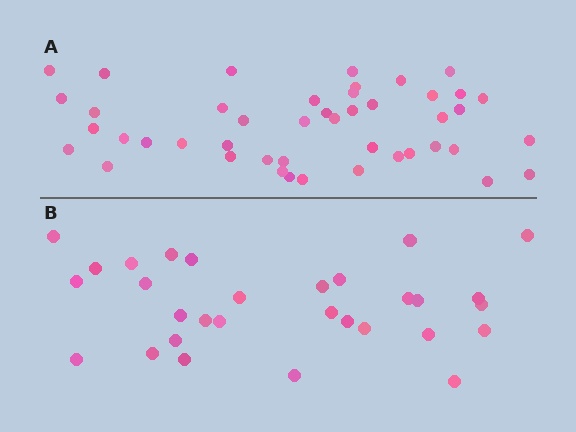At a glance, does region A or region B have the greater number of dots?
Region A (the top region) has more dots.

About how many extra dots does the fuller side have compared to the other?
Region A has approximately 15 more dots than region B.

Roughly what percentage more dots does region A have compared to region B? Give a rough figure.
About 50% more.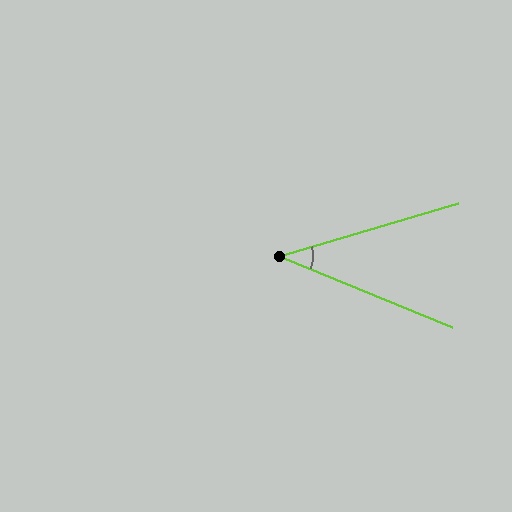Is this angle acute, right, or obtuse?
It is acute.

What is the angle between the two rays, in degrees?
Approximately 39 degrees.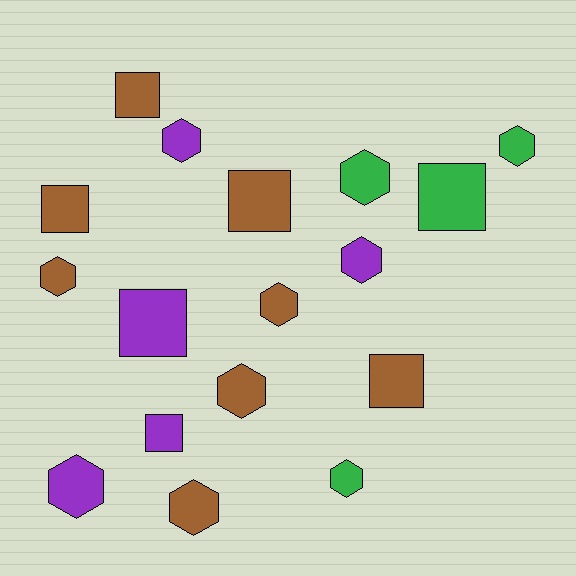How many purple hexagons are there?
There are 3 purple hexagons.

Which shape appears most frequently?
Hexagon, with 10 objects.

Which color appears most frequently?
Brown, with 8 objects.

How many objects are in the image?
There are 17 objects.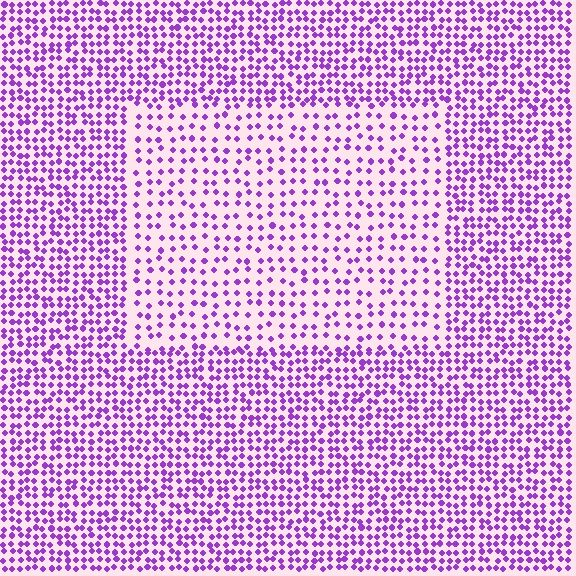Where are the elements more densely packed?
The elements are more densely packed outside the rectangle boundary.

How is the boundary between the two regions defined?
The boundary is defined by a change in element density (approximately 1.9x ratio). All elements are the same color, size, and shape.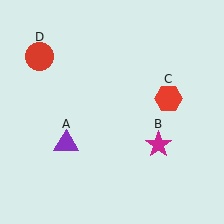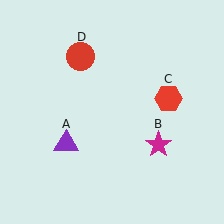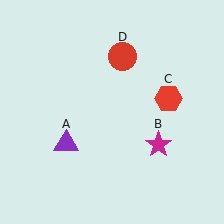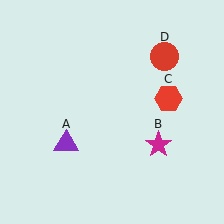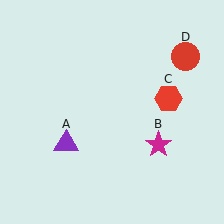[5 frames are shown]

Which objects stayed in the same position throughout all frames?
Purple triangle (object A) and magenta star (object B) and red hexagon (object C) remained stationary.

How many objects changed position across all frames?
1 object changed position: red circle (object D).